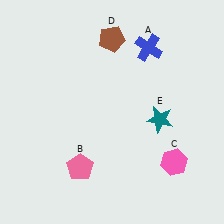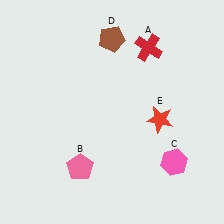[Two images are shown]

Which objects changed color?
A changed from blue to red. E changed from teal to red.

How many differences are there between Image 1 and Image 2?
There are 2 differences between the two images.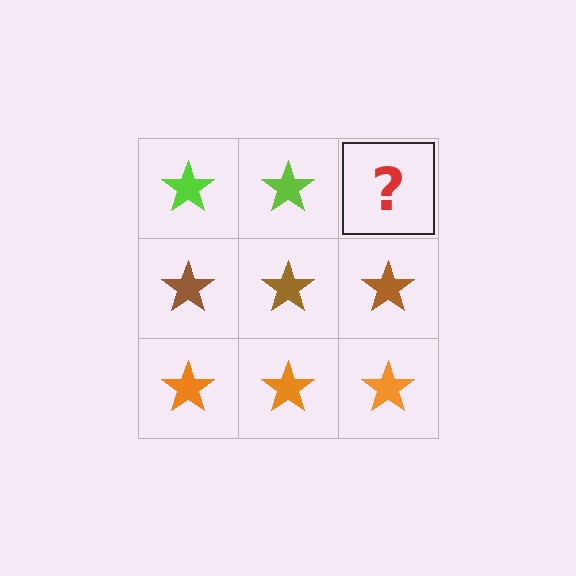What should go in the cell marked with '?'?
The missing cell should contain a lime star.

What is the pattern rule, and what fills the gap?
The rule is that each row has a consistent color. The gap should be filled with a lime star.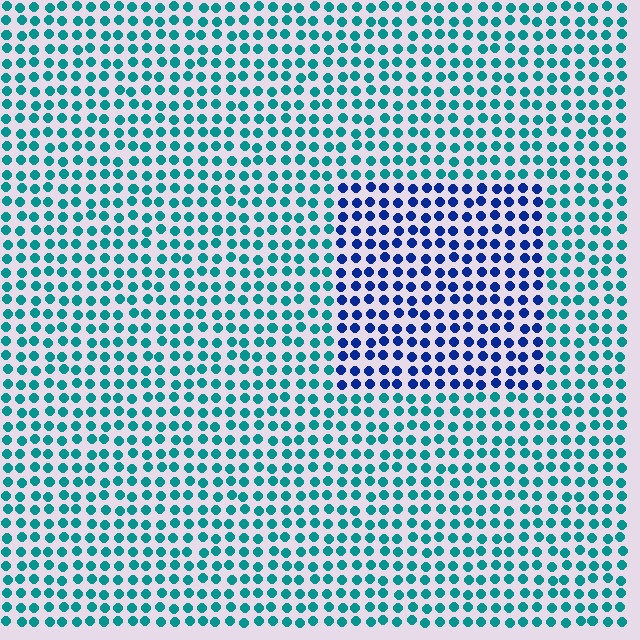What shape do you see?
I see a rectangle.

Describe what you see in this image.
The image is filled with small teal elements in a uniform arrangement. A rectangle-shaped region is visible where the elements are tinted to a slightly different hue, forming a subtle color boundary.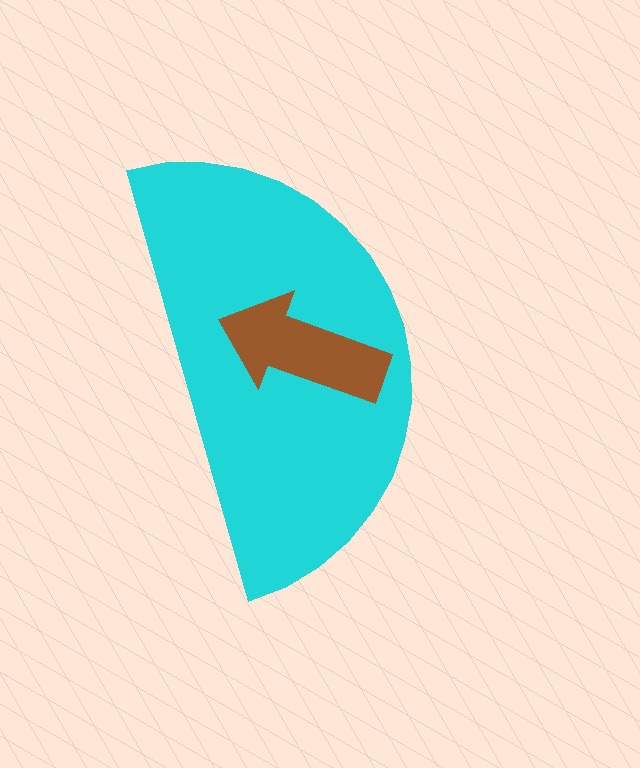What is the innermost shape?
The brown arrow.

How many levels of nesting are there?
2.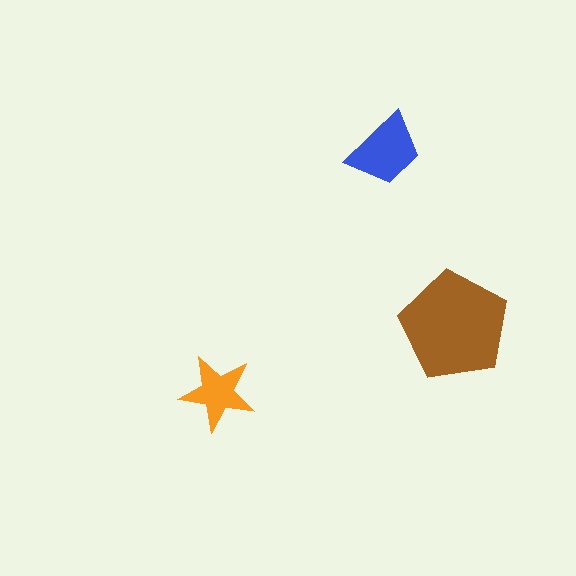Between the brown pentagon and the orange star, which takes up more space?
The brown pentagon.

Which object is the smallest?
The orange star.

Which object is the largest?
The brown pentagon.